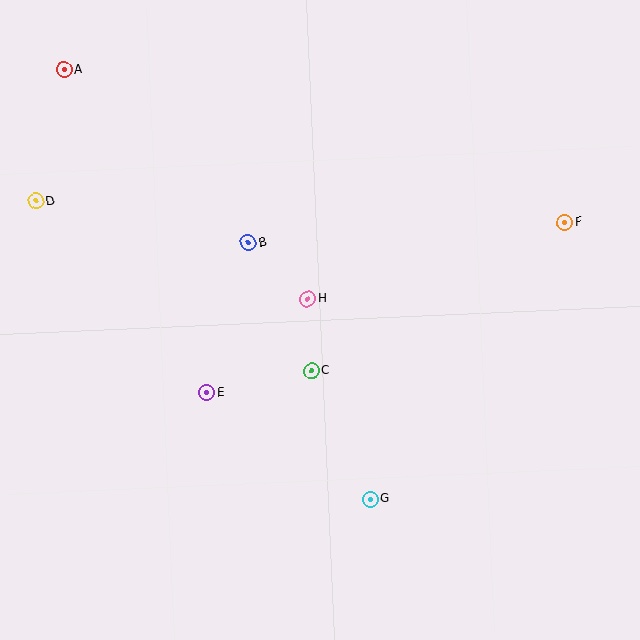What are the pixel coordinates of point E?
Point E is at (207, 393).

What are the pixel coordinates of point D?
Point D is at (36, 201).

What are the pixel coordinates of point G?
Point G is at (370, 499).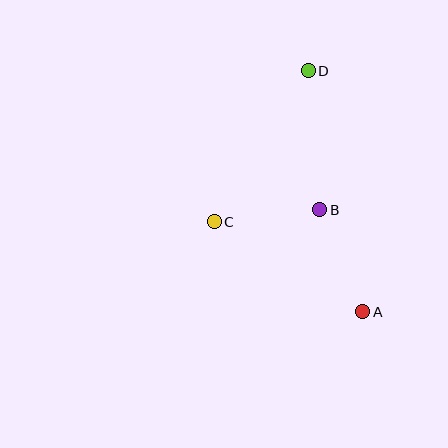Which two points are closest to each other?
Points B and C are closest to each other.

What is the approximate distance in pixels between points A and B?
The distance between A and B is approximately 111 pixels.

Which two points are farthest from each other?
Points A and D are farthest from each other.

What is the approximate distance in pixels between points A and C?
The distance between A and C is approximately 173 pixels.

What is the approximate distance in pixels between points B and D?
The distance between B and D is approximately 140 pixels.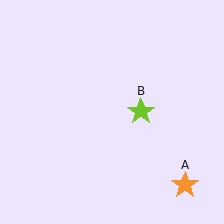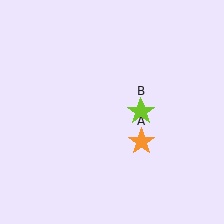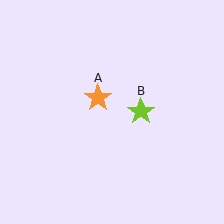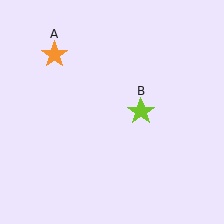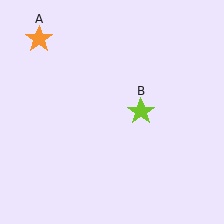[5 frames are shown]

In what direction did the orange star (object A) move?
The orange star (object A) moved up and to the left.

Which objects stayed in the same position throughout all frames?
Lime star (object B) remained stationary.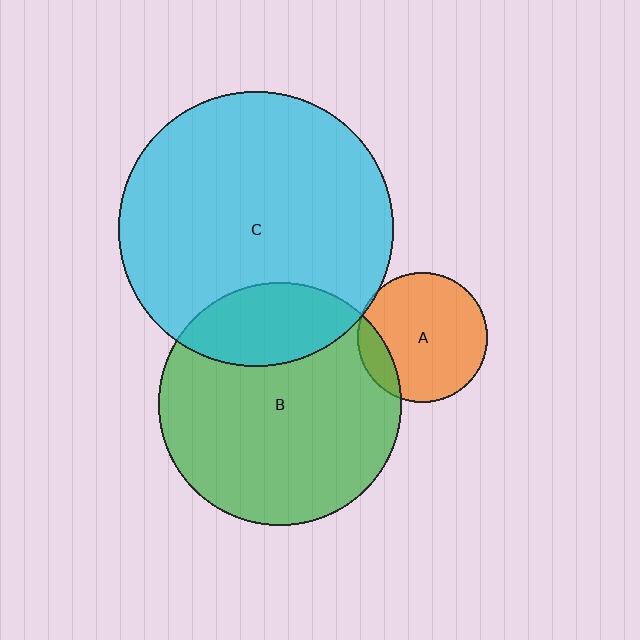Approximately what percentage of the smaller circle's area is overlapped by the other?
Approximately 25%.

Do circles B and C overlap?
Yes.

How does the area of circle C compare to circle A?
Approximately 4.5 times.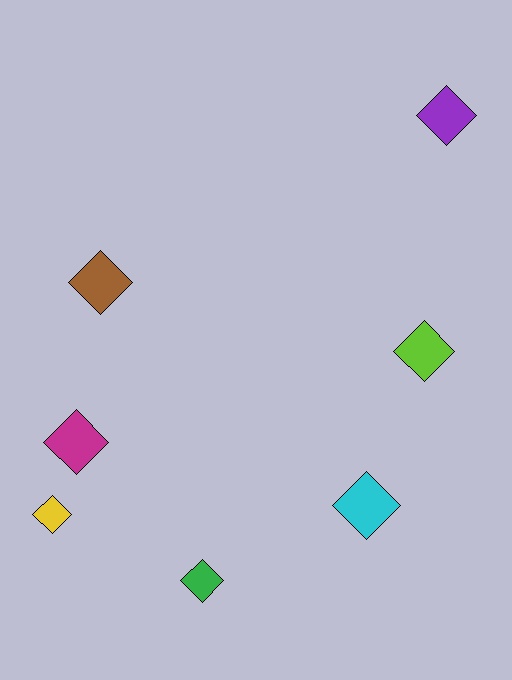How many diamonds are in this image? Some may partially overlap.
There are 7 diamonds.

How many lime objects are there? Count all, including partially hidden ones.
There is 1 lime object.